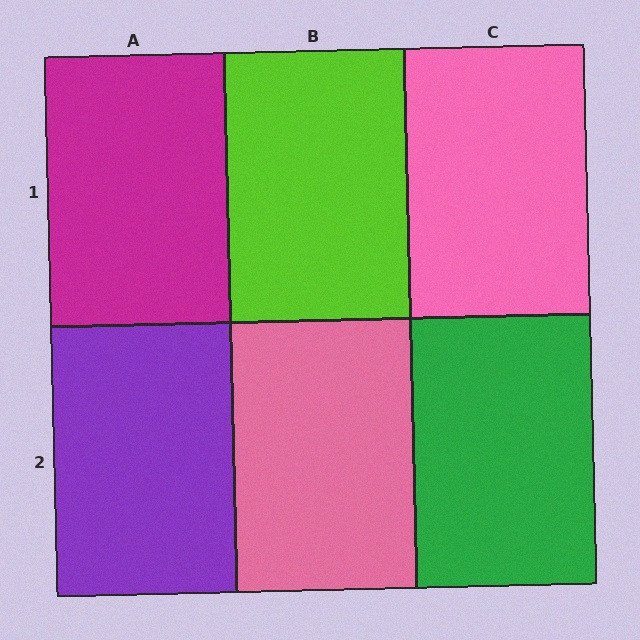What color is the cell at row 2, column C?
Green.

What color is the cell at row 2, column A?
Purple.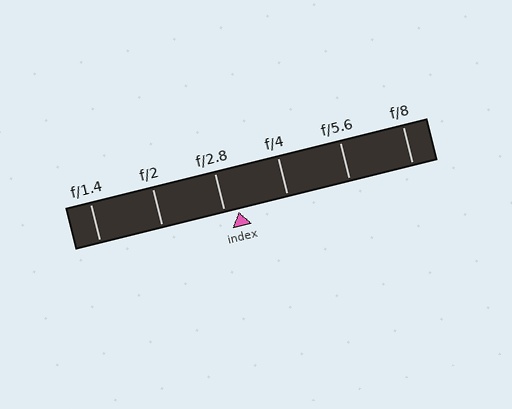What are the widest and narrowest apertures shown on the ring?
The widest aperture shown is f/1.4 and the narrowest is f/8.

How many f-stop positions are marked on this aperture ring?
There are 6 f-stop positions marked.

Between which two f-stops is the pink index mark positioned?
The index mark is between f/2.8 and f/4.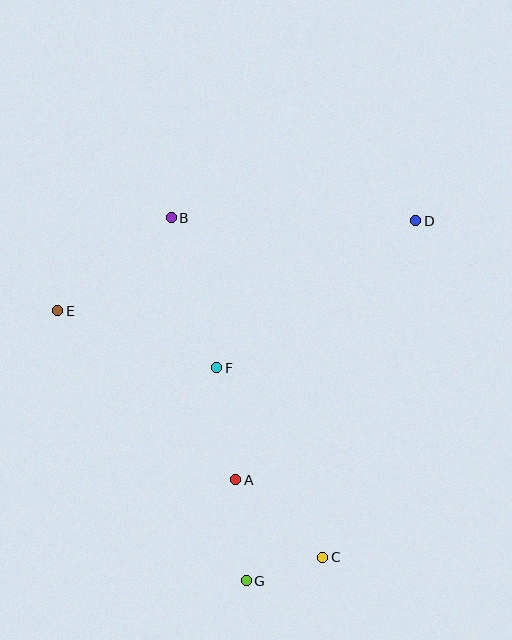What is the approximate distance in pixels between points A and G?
The distance between A and G is approximately 102 pixels.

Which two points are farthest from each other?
Points D and G are farthest from each other.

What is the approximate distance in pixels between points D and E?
The distance between D and E is approximately 369 pixels.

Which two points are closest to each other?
Points C and G are closest to each other.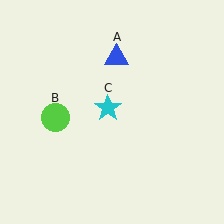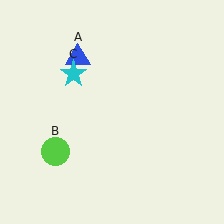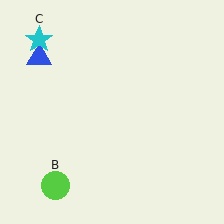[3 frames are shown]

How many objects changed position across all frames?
3 objects changed position: blue triangle (object A), lime circle (object B), cyan star (object C).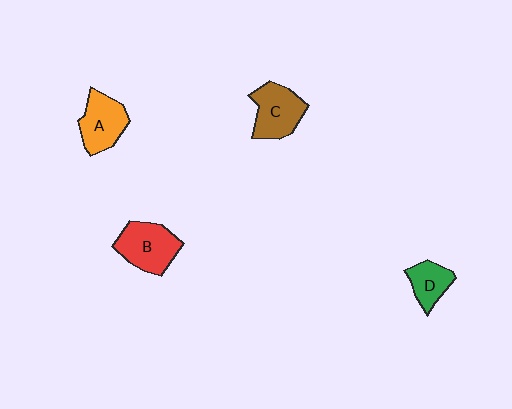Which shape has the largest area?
Shape B (red).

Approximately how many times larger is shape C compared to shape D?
Approximately 1.5 times.